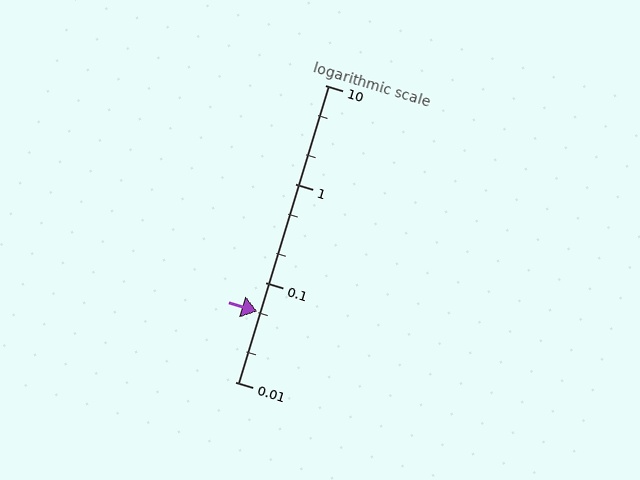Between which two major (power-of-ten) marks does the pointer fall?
The pointer is between 0.01 and 0.1.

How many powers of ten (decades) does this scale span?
The scale spans 3 decades, from 0.01 to 10.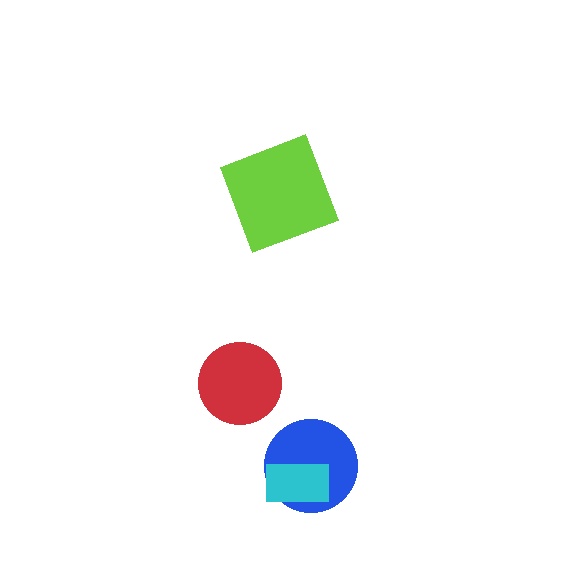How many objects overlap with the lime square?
0 objects overlap with the lime square.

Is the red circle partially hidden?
No, no other shape covers it.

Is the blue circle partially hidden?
Yes, it is partially covered by another shape.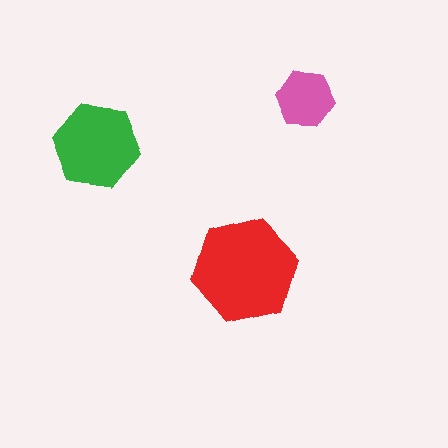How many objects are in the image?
There are 3 objects in the image.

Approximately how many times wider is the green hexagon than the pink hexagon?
About 1.5 times wider.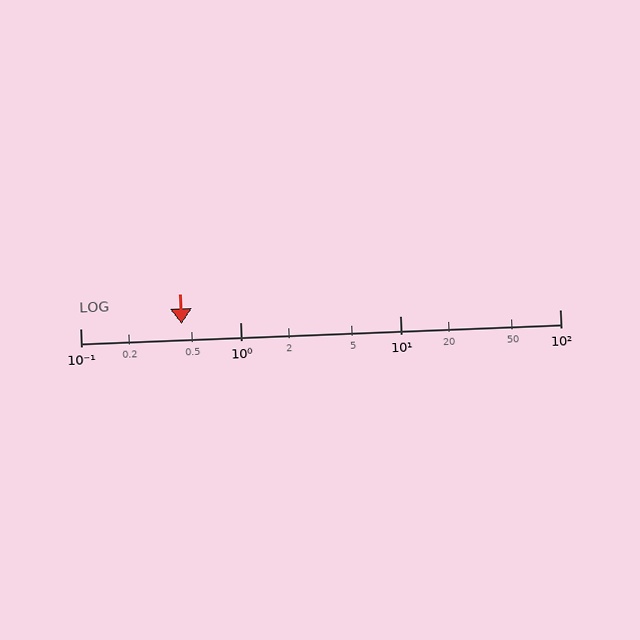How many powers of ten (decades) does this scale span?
The scale spans 3 decades, from 0.1 to 100.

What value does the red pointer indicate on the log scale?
The pointer indicates approximately 0.43.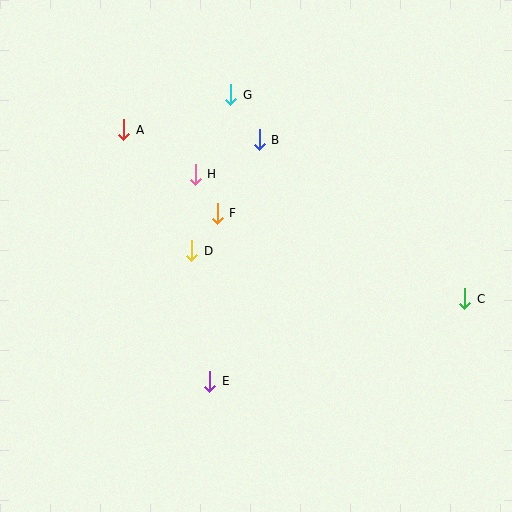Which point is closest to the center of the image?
Point F at (217, 213) is closest to the center.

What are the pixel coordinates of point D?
Point D is at (192, 251).